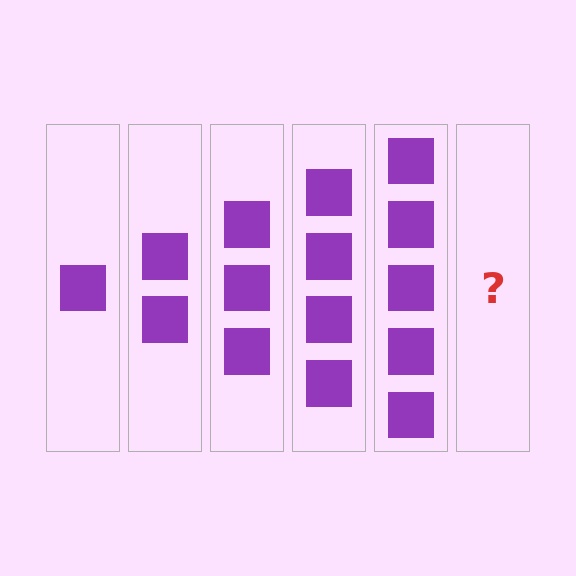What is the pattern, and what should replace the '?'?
The pattern is that each step adds one more square. The '?' should be 6 squares.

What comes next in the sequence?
The next element should be 6 squares.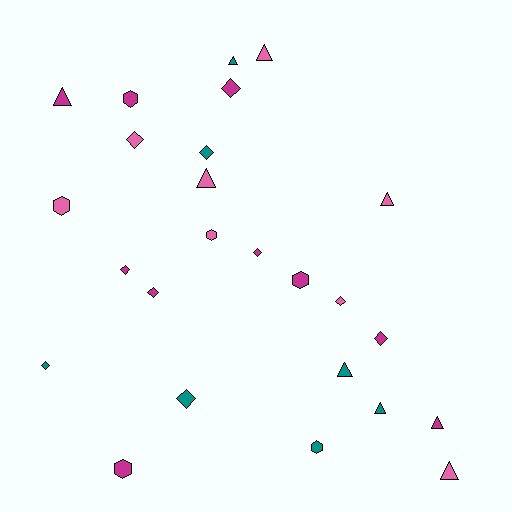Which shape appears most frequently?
Diamond, with 10 objects.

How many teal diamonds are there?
There are 3 teal diamonds.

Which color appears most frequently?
Magenta, with 10 objects.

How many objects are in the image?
There are 25 objects.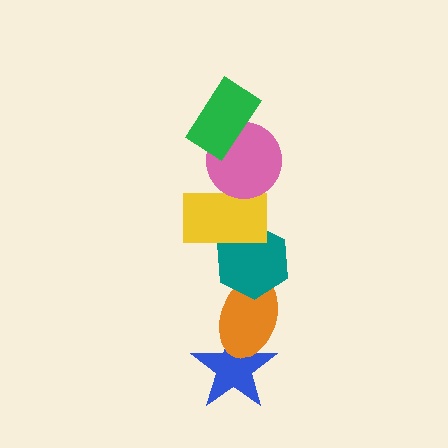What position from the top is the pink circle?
The pink circle is 2nd from the top.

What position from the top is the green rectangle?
The green rectangle is 1st from the top.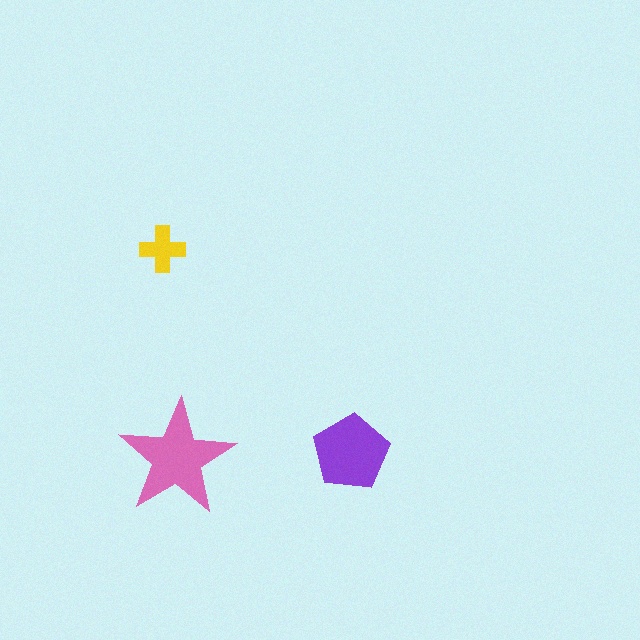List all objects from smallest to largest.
The yellow cross, the purple pentagon, the pink star.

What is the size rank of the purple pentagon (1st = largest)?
2nd.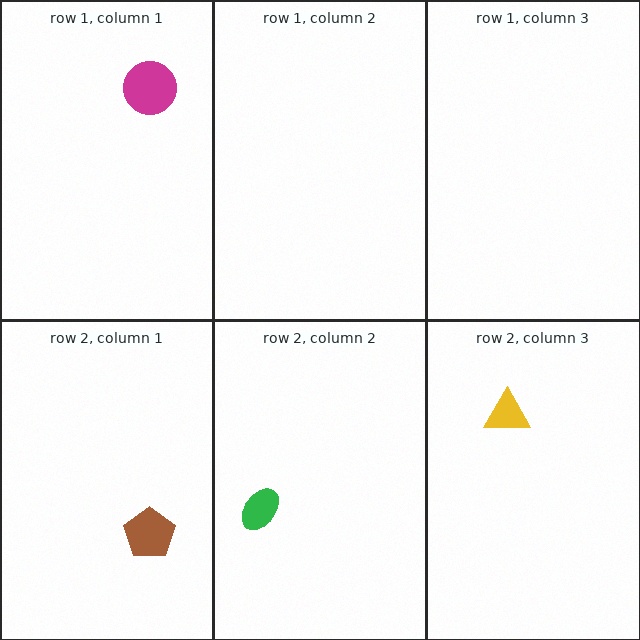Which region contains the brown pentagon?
The row 2, column 1 region.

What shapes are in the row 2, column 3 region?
The yellow triangle.